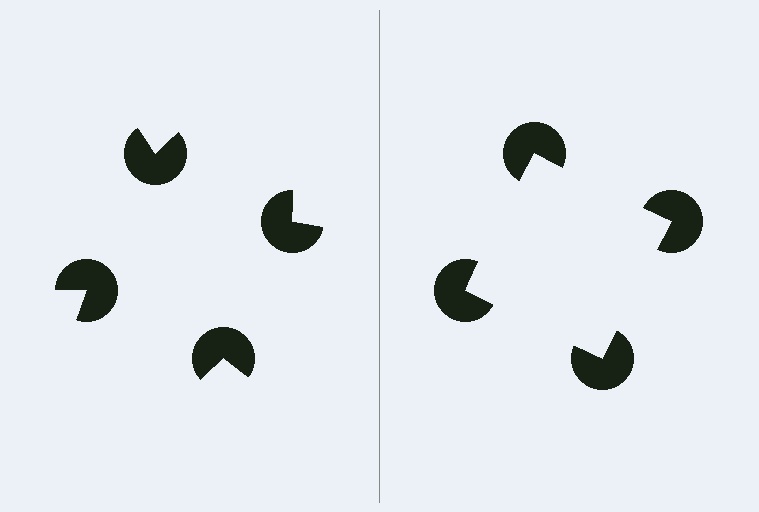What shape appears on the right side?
An illusory square.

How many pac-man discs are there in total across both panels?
8 — 4 on each side.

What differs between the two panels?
The pac-man discs are positioned identically on both sides; only the wedge orientations differ. On the right they align to a square; on the left they are misaligned.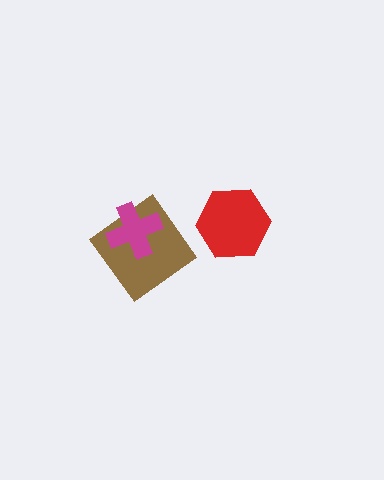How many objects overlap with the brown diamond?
1 object overlaps with the brown diamond.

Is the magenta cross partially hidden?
No, no other shape covers it.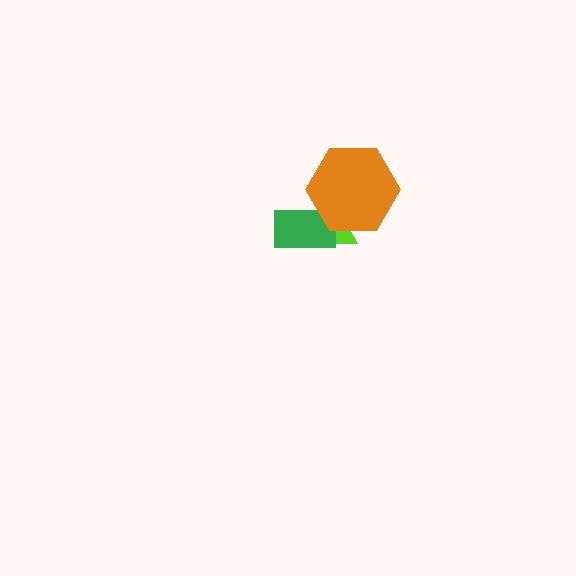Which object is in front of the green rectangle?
The orange hexagon is in front of the green rectangle.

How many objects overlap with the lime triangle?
2 objects overlap with the lime triangle.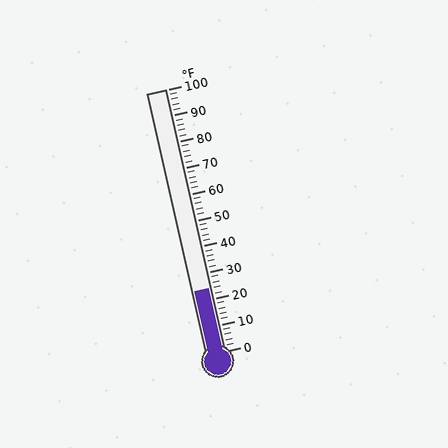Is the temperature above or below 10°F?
The temperature is above 10°F.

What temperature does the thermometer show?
The thermometer shows approximately 24°F.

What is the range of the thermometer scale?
The thermometer scale ranges from 0°F to 100°F.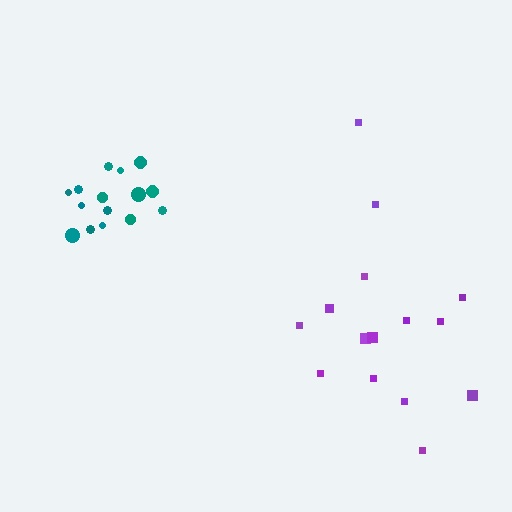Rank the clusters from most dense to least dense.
teal, purple.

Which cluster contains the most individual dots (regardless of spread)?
Teal (15).